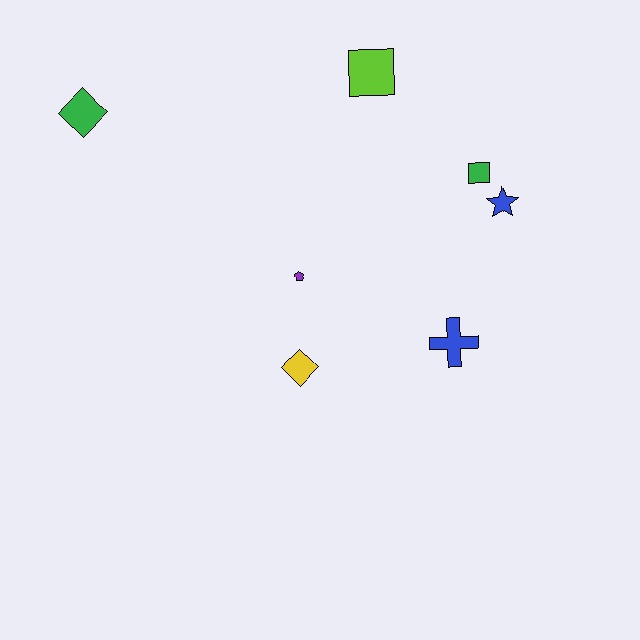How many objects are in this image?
There are 7 objects.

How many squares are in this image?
There are 2 squares.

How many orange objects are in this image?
There are no orange objects.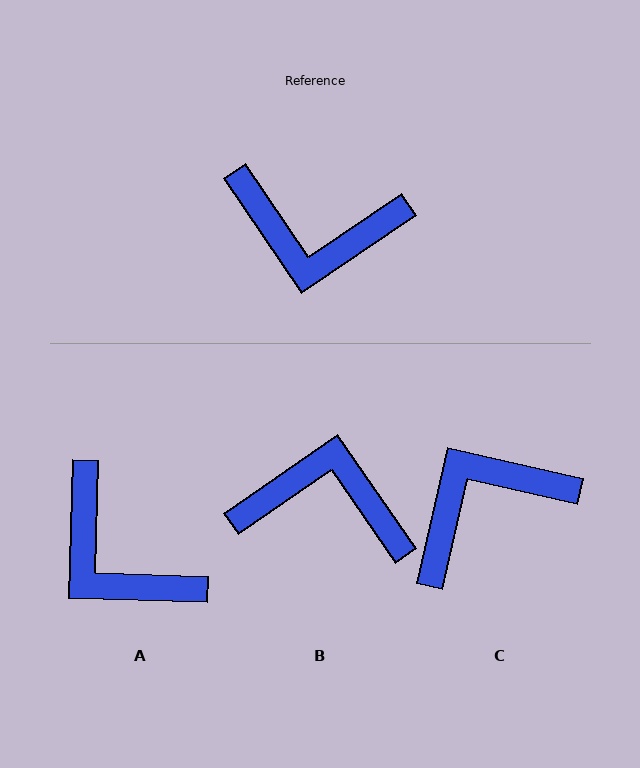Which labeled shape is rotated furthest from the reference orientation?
B, about 180 degrees away.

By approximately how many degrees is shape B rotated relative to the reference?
Approximately 180 degrees clockwise.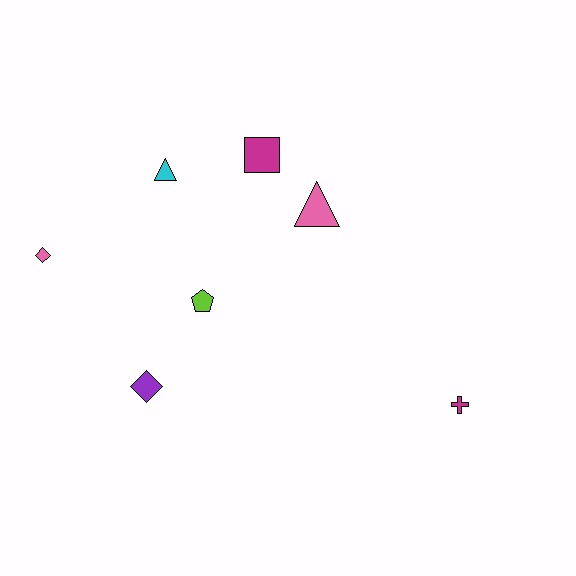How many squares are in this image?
There is 1 square.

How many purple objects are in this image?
There is 1 purple object.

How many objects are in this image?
There are 7 objects.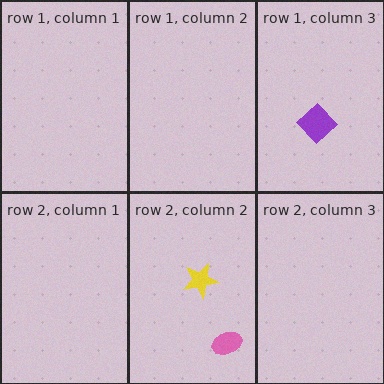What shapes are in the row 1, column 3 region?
The purple diamond.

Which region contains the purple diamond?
The row 1, column 3 region.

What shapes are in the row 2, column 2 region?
The yellow star, the pink ellipse.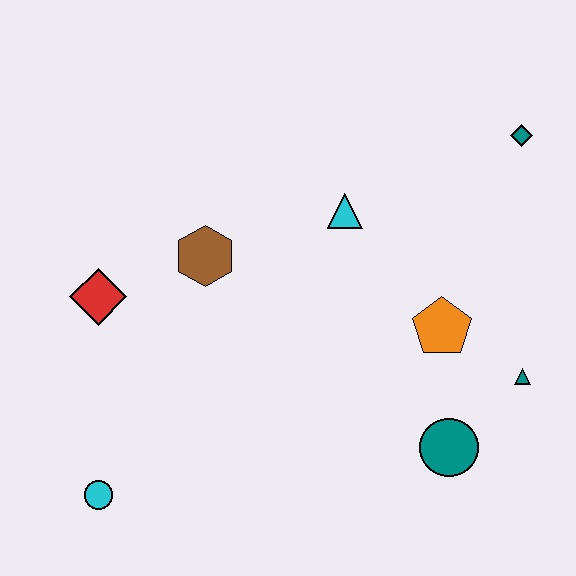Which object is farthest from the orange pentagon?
The cyan circle is farthest from the orange pentagon.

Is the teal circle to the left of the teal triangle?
Yes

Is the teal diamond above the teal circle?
Yes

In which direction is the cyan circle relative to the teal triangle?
The cyan circle is to the left of the teal triangle.